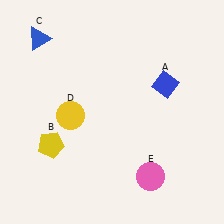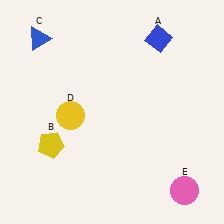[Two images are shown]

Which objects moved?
The objects that moved are: the blue diamond (A), the pink circle (E).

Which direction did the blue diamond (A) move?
The blue diamond (A) moved up.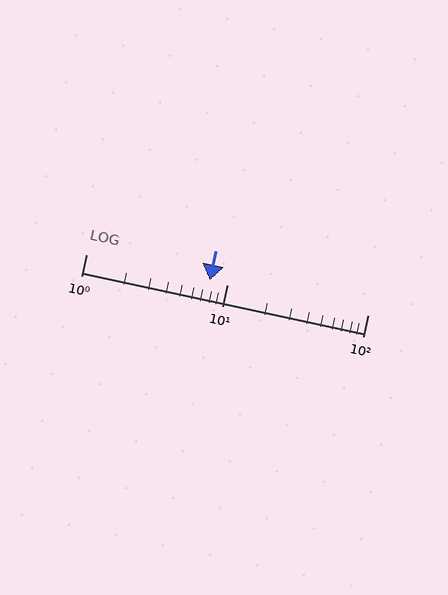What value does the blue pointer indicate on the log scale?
The pointer indicates approximately 7.5.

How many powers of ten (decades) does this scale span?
The scale spans 2 decades, from 1 to 100.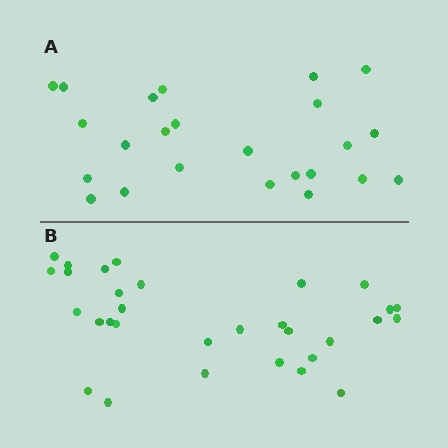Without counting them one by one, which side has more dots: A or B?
Region B (the bottom region) has more dots.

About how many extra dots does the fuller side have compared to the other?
Region B has roughly 8 or so more dots than region A.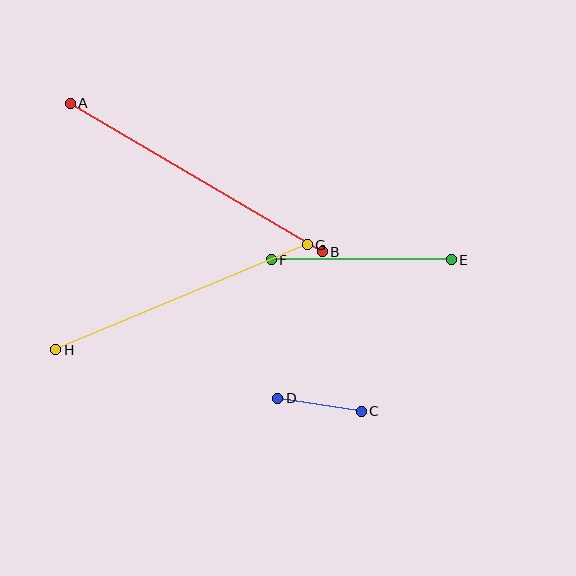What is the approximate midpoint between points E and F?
The midpoint is at approximately (361, 260) pixels.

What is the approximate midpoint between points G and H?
The midpoint is at approximately (182, 297) pixels.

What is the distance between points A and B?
The distance is approximately 292 pixels.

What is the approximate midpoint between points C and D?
The midpoint is at approximately (320, 405) pixels.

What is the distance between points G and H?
The distance is approximately 273 pixels.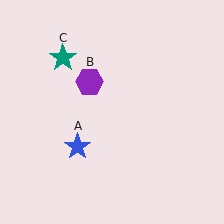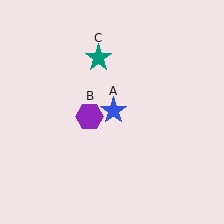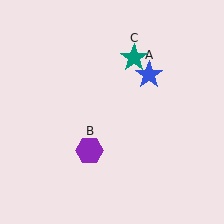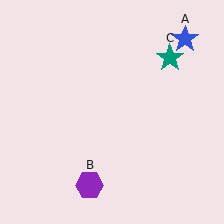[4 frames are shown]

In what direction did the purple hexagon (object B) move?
The purple hexagon (object B) moved down.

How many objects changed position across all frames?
3 objects changed position: blue star (object A), purple hexagon (object B), teal star (object C).